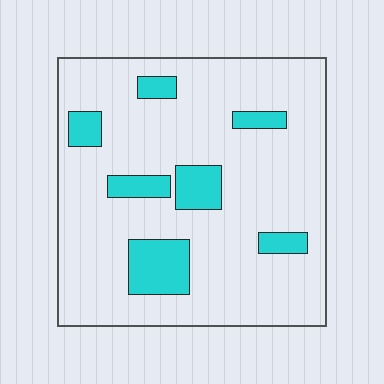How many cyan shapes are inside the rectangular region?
7.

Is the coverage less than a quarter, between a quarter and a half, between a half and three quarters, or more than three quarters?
Less than a quarter.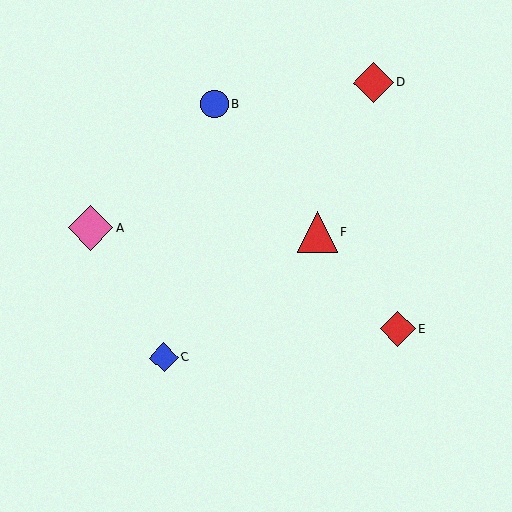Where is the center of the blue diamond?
The center of the blue diamond is at (164, 358).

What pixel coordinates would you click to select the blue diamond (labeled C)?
Click at (164, 358) to select the blue diamond C.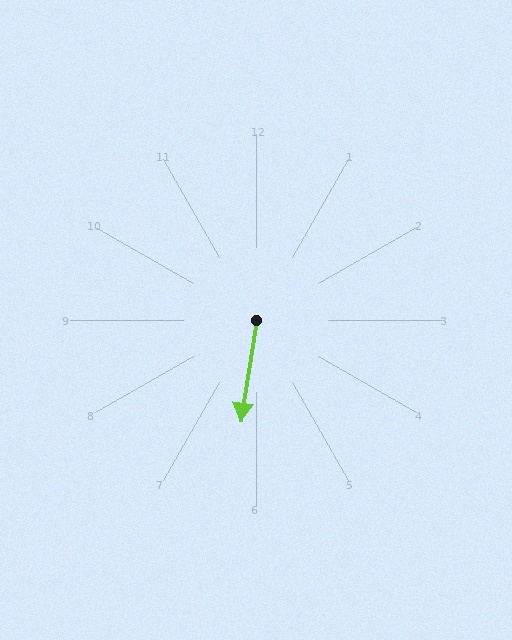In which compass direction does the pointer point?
South.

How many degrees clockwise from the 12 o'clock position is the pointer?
Approximately 189 degrees.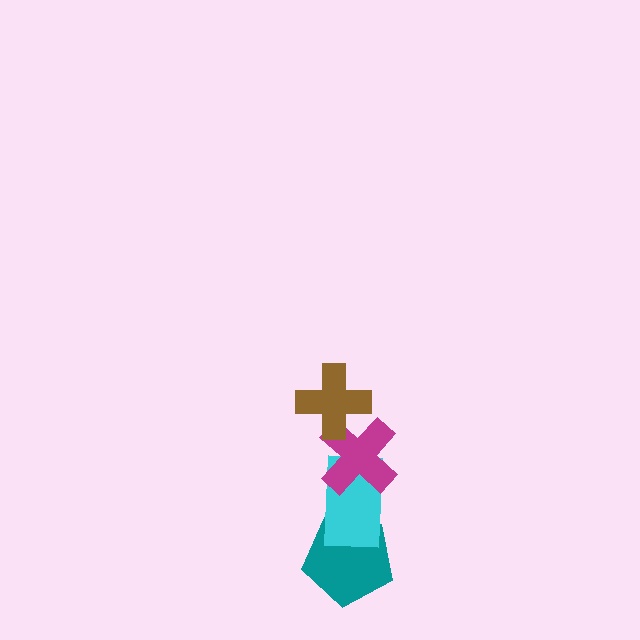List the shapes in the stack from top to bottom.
From top to bottom: the brown cross, the magenta cross, the cyan rectangle, the teal pentagon.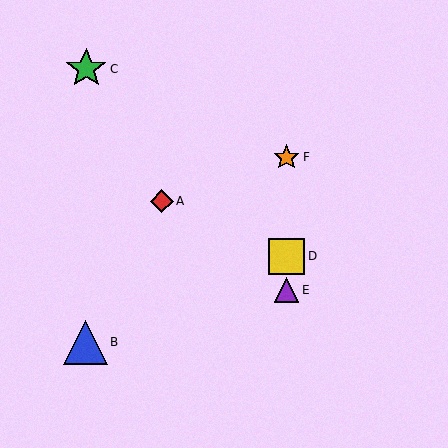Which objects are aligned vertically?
Objects D, E, F are aligned vertically.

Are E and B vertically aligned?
No, E is at x≈286 and B is at x≈85.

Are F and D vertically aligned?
Yes, both are at x≈286.